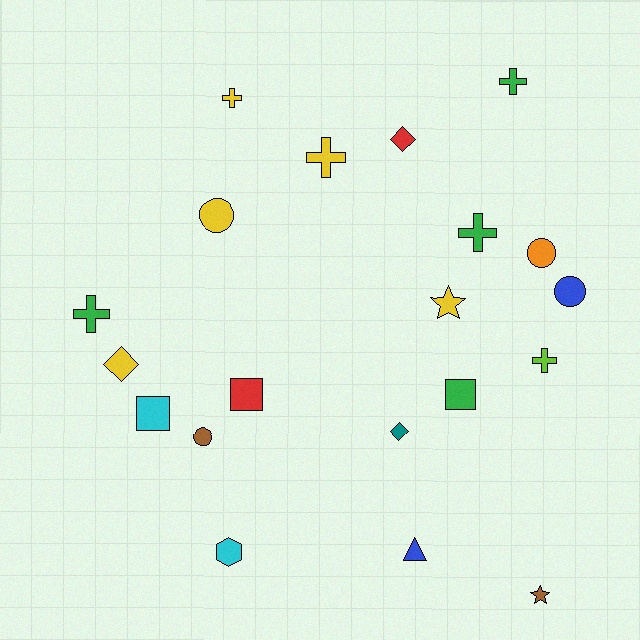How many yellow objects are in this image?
There are 5 yellow objects.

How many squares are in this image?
There are 3 squares.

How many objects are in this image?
There are 20 objects.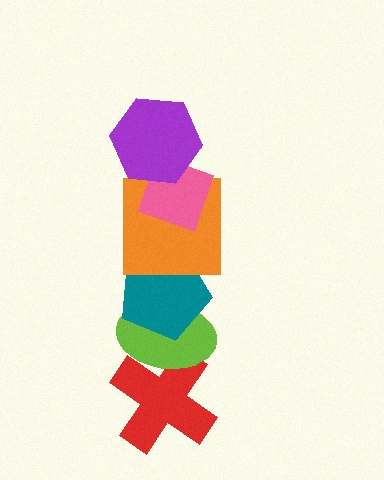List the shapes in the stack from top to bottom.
From top to bottom: the purple hexagon, the pink diamond, the orange square, the teal pentagon, the lime ellipse, the red cross.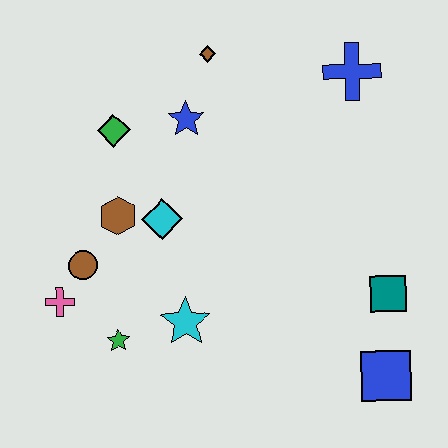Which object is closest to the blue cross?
The brown diamond is closest to the blue cross.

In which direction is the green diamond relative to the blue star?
The green diamond is to the left of the blue star.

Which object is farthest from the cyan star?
The blue cross is farthest from the cyan star.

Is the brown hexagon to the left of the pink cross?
No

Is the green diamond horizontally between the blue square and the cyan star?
No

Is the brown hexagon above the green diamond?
No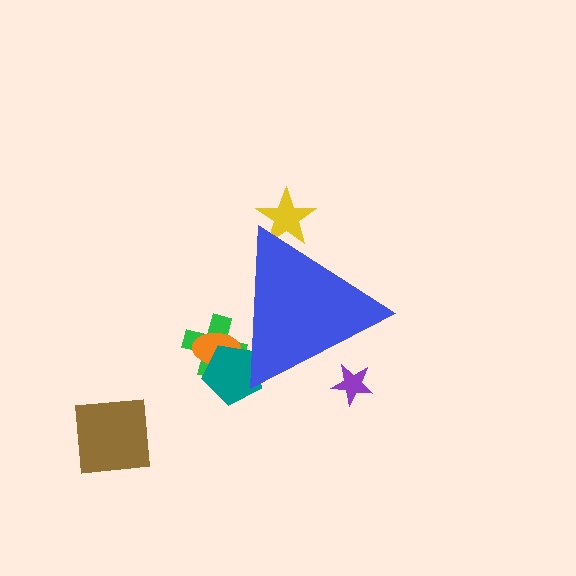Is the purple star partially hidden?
Yes, the purple star is partially hidden behind the blue triangle.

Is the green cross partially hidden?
Yes, the green cross is partially hidden behind the blue triangle.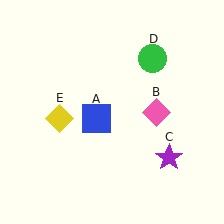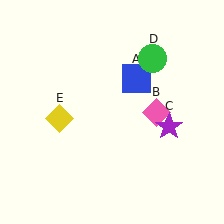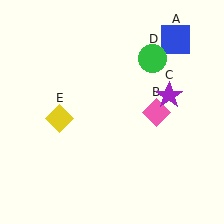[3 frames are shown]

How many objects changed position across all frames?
2 objects changed position: blue square (object A), purple star (object C).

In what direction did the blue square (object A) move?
The blue square (object A) moved up and to the right.